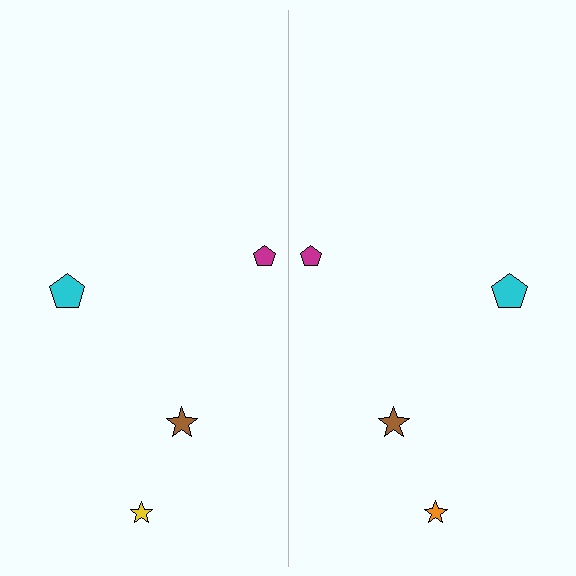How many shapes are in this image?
There are 8 shapes in this image.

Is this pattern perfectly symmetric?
No, the pattern is not perfectly symmetric. The orange star on the right side breaks the symmetry — its mirror counterpart is yellow.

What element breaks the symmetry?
The orange star on the right side breaks the symmetry — its mirror counterpart is yellow.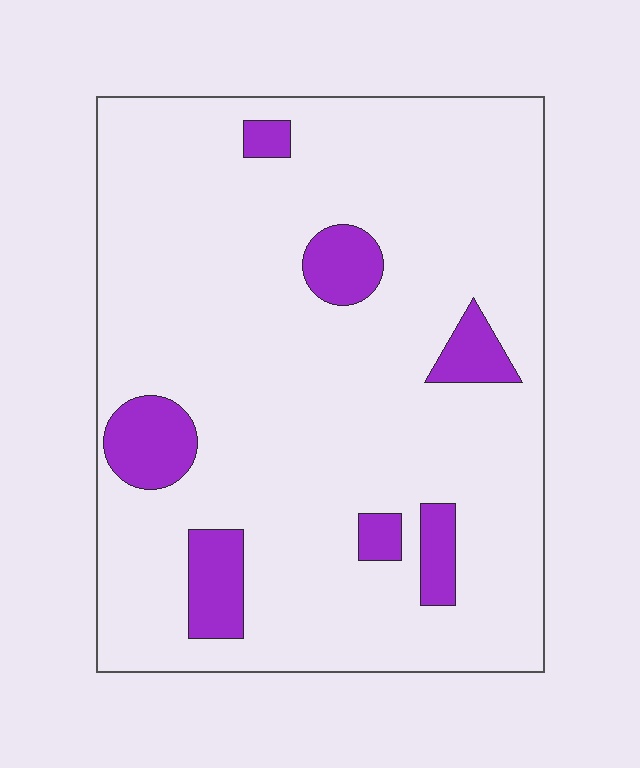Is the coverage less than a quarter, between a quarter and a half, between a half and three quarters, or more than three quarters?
Less than a quarter.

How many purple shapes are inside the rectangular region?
7.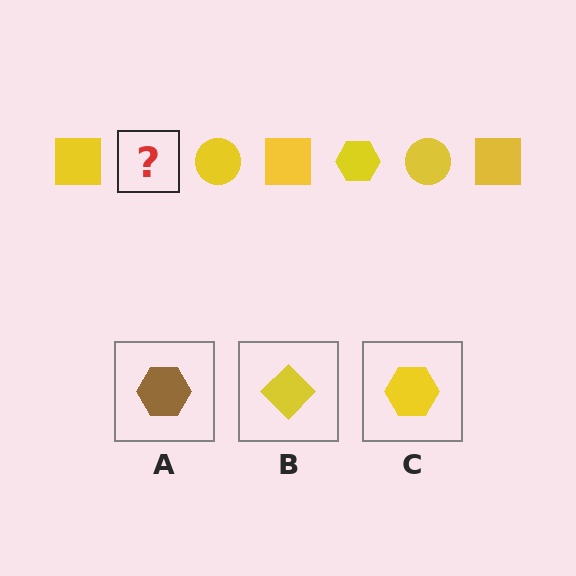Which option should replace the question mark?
Option C.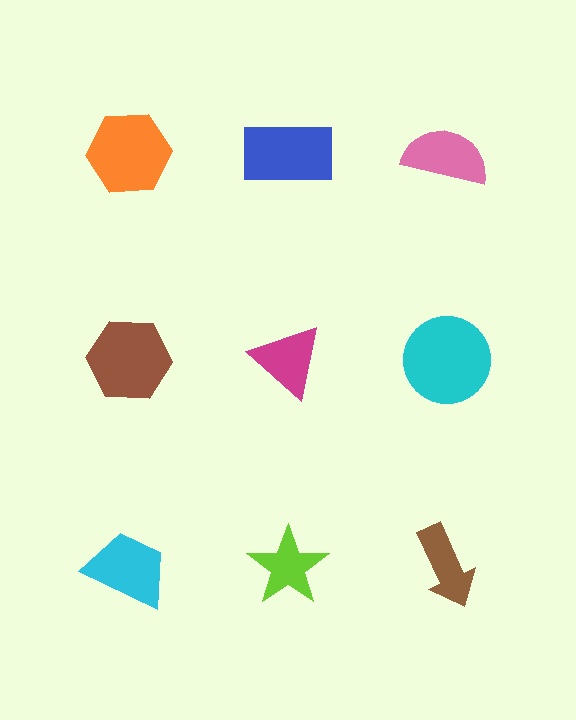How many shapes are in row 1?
3 shapes.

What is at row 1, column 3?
A pink semicircle.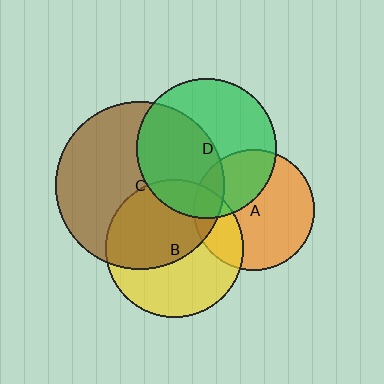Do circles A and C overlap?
Yes.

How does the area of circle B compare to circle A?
Approximately 1.3 times.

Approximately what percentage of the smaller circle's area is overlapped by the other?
Approximately 15%.